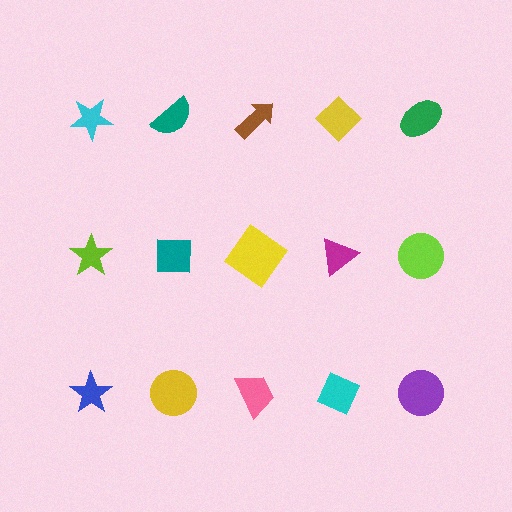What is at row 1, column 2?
A teal semicircle.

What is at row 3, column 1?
A blue star.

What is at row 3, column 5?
A purple circle.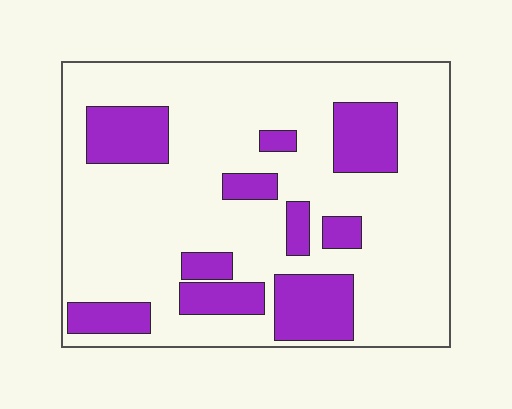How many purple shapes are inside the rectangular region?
10.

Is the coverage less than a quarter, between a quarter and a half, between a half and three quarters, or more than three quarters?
Less than a quarter.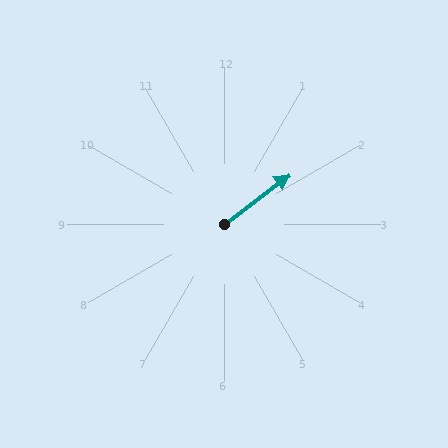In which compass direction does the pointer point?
Northeast.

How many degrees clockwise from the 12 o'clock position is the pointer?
Approximately 53 degrees.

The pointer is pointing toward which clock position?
Roughly 2 o'clock.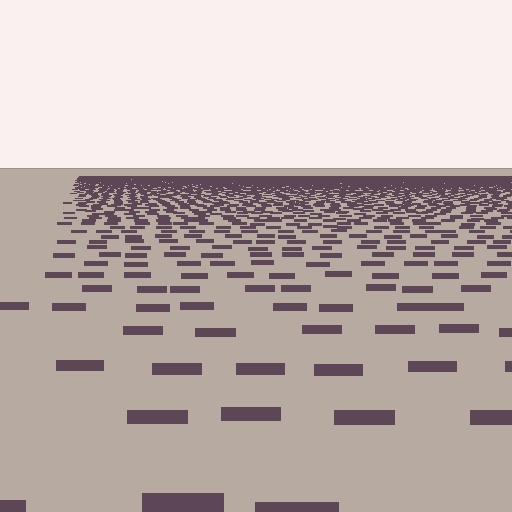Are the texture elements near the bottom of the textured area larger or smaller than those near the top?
Larger. Near the bottom, elements are closer to the viewer and appear at a bigger on-screen size.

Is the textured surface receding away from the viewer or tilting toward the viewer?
The surface is receding away from the viewer. Texture elements get smaller and denser toward the top.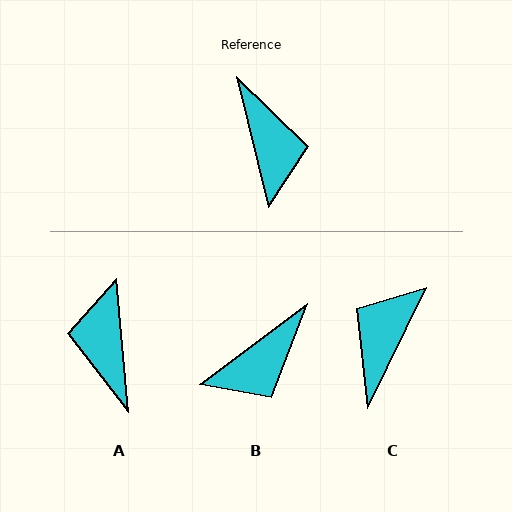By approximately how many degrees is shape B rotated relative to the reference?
Approximately 67 degrees clockwise.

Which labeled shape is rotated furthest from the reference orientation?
A, about 171 degrees away.